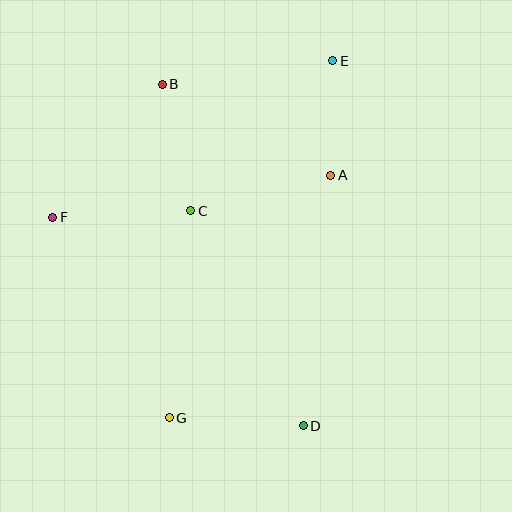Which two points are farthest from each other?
Points E and G are farthest from each other.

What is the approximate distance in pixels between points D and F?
The distance between D and F is approximately 326 pixels.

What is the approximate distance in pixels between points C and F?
The distance between C and F is approximately 138 pixels.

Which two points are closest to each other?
Points A and E are closest to each other.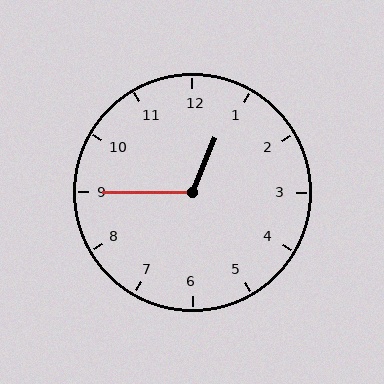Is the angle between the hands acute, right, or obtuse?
It is obtuse.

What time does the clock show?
12:45.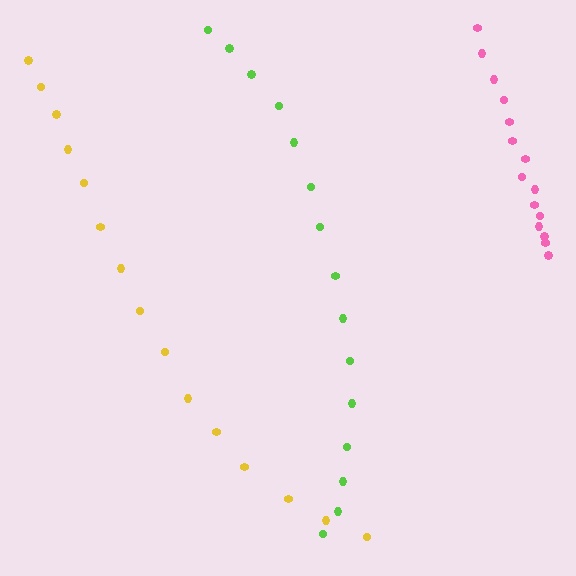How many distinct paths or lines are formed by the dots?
There are 3 distinct paths.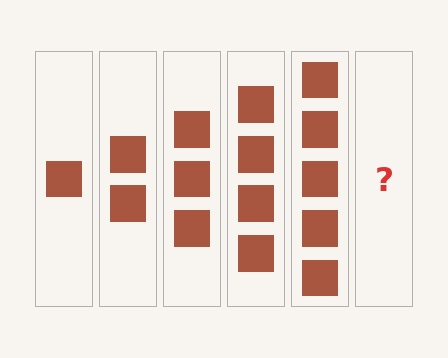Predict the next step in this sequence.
The next step is 6 squares.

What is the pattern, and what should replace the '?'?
The pattern is that each step adds one more square. The '?' should be 6 squares.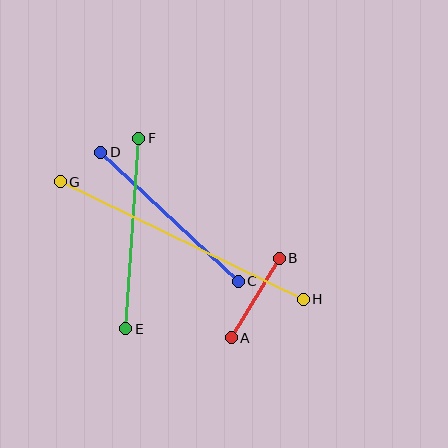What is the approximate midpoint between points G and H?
The midpoint is at approximately (182, 241) pixels.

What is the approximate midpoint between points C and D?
The midpoint is at approximately (169, 217) pixels.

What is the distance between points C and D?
The distance is approximately 189 pixels.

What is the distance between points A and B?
The distance is approximately 93 pixels.